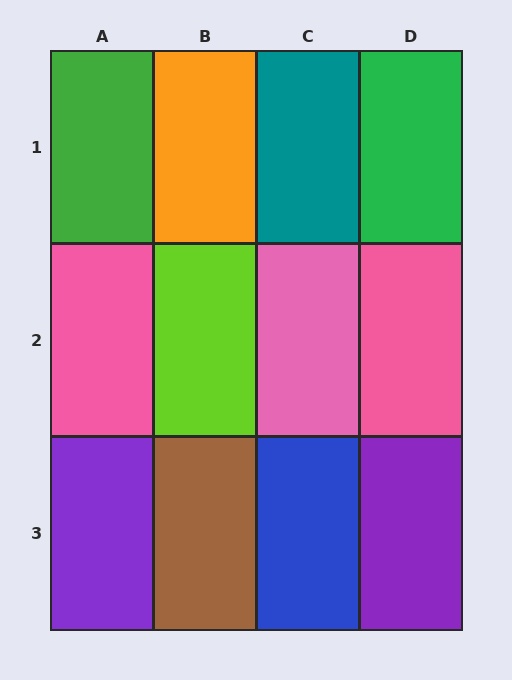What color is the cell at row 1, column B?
Orange.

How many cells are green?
2 cells are green.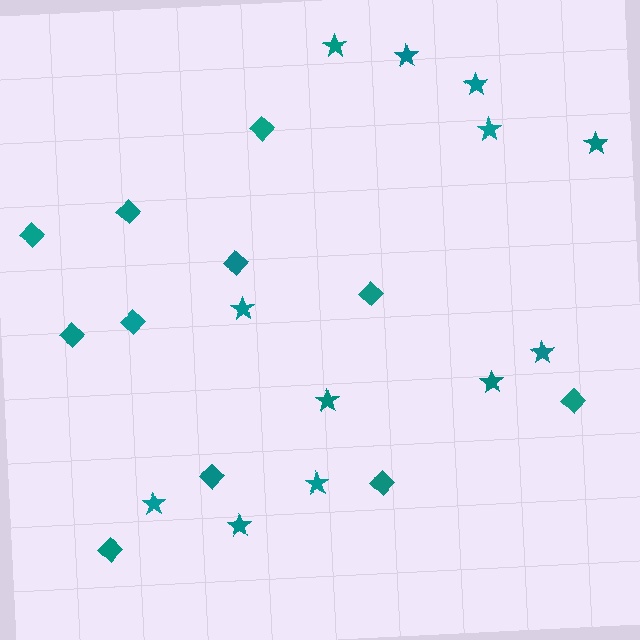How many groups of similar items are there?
There are 2 groups: one group of diamonds (11) and one group of stars (12).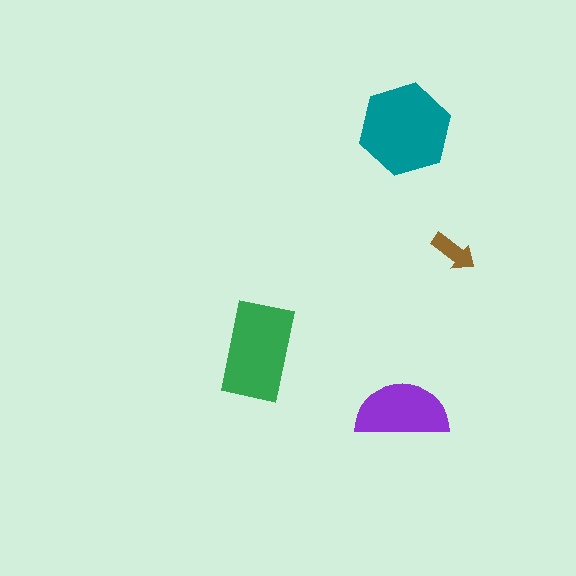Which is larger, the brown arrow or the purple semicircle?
The purple semicircle.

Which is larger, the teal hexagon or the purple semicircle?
The teal hexagon.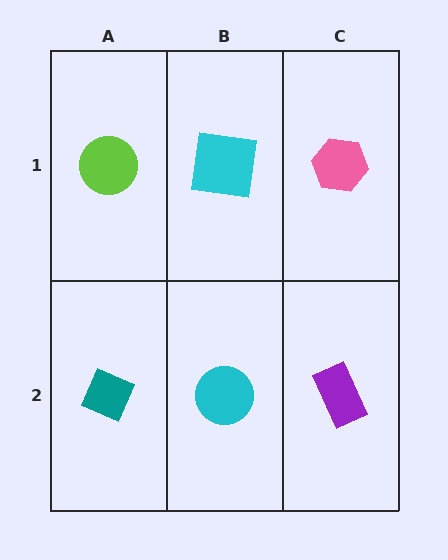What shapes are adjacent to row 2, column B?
A cyan square (row 1, column B), a teal diamond (row 2, column A), a purple rectangle (row 2, column C).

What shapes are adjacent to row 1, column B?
A cyan circle (row 2, column B), a lime circle (row 1, column A), a pink hexagon (row 1, column C).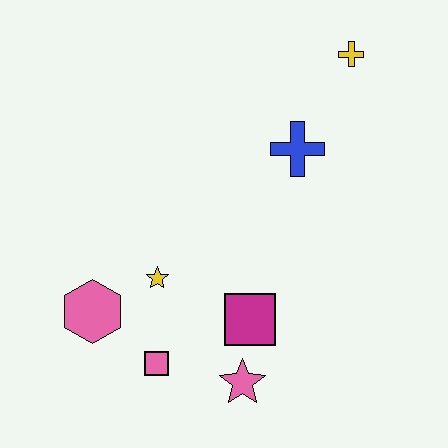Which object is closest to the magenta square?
The pink star is closest to the magenta square.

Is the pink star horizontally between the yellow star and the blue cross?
Yes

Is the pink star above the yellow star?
No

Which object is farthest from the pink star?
The yellow cross is farthest from the pink star.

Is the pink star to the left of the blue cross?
Yes